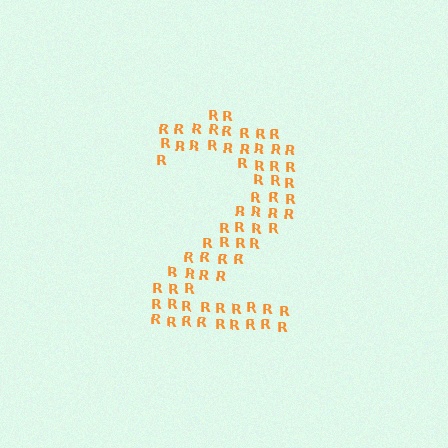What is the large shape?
The large shape is the digit 2.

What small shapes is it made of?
It is made of small letter R's.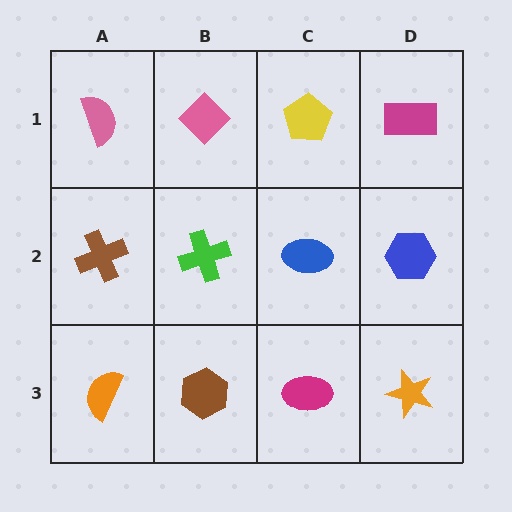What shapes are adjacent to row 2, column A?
A pink semicircle (row 1, column A), an orange semicircle (row 3, column A), a green cross (row 2, column B).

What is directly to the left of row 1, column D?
A yellow pentagon.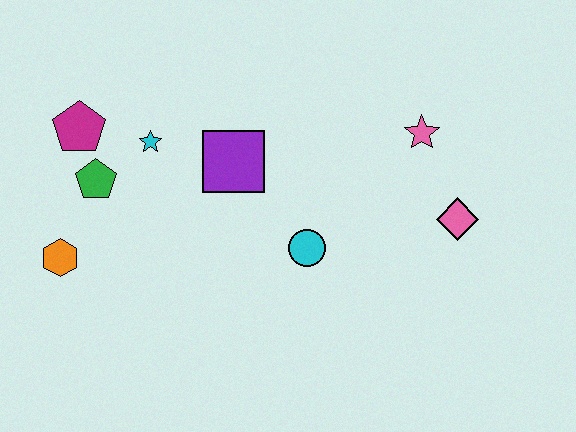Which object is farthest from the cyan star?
The pink diamond is farthest from the cyan star.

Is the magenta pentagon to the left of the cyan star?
Yes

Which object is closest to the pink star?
The pink diamond is closest to the pink star.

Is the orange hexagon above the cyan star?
No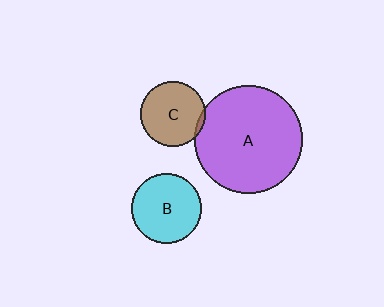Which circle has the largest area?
Circle A (purple).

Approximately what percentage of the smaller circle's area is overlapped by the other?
Approximately 5%.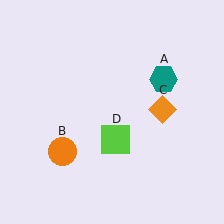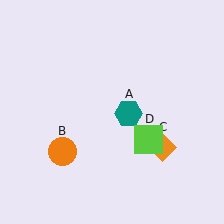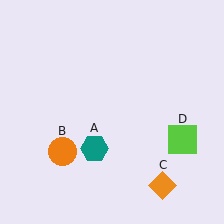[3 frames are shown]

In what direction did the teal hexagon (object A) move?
The teal hexagon (object A) moved down and to the left.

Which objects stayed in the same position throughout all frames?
Orange circle (object B) remained stationary.